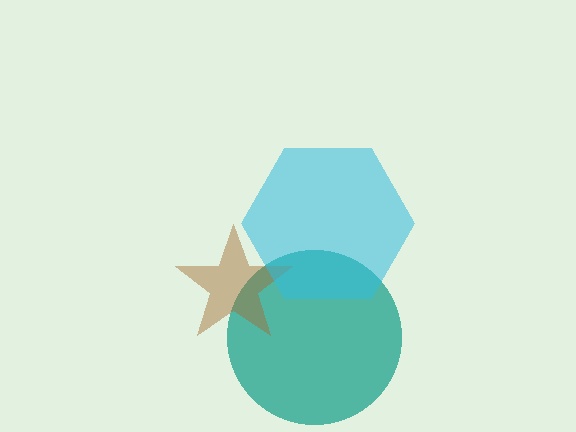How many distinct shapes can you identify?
There are 3 distinct shapes: a teal circle, a brown star, a cyan hexagon.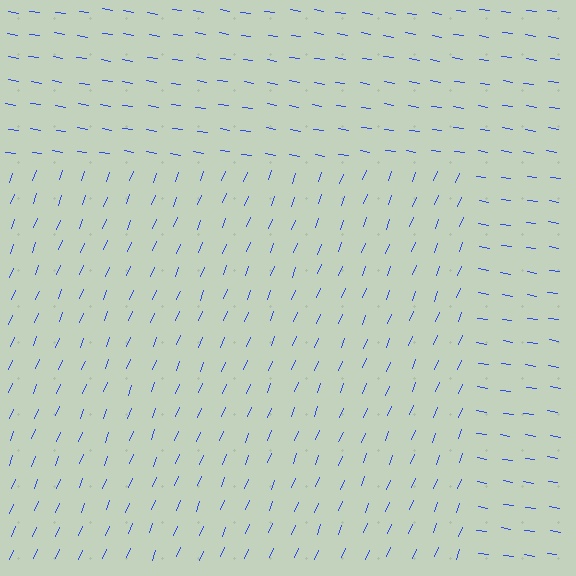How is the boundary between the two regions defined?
The boundary is defined purely by a change in line orientation (approximately 77 degrees difference). All lines are the same color and thickness.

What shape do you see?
I see a rectangle.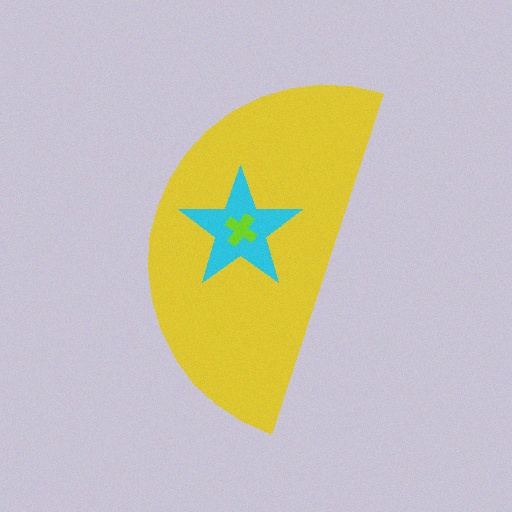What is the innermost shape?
The lime cross.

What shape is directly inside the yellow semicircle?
The cyan star.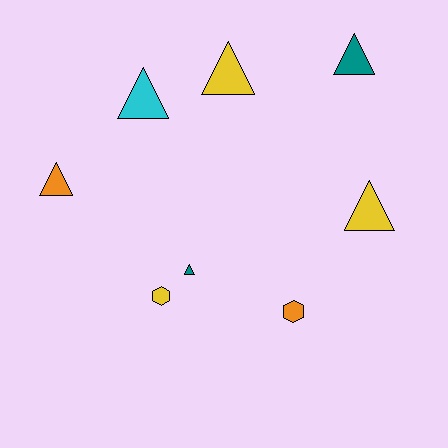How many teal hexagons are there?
There are no teal hexagons.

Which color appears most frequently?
Yellow, with 3 objects.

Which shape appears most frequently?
Triangle, with 6 objects.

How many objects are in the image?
There are 8 objects.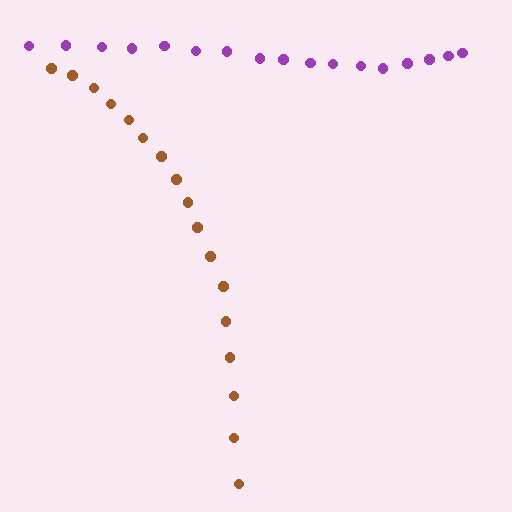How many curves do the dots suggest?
There are 2 distinct paths.